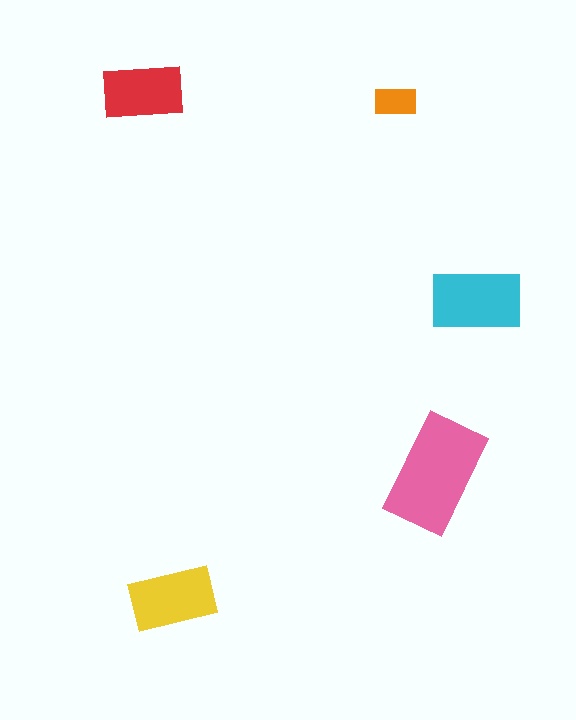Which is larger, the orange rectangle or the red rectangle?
The red one.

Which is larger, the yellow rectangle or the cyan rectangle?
The cyan one.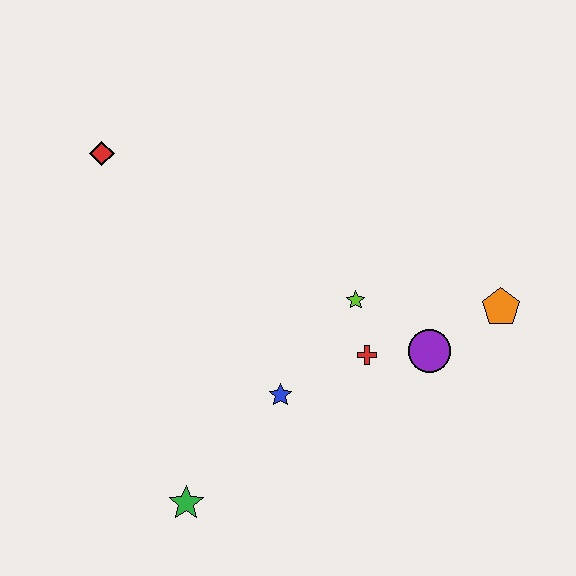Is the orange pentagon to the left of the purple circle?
No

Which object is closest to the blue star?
The red cross is closest to the blue star.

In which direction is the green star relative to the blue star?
The green star is below the blue star.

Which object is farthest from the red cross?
The red diamond is farthest from the red cross.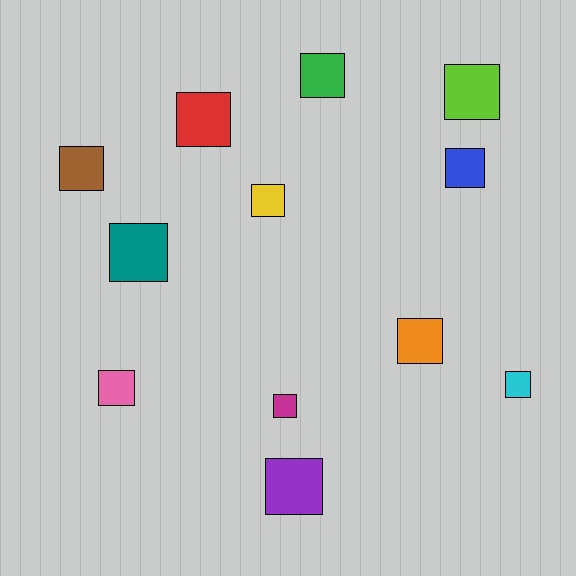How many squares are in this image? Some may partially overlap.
There are 12 squares.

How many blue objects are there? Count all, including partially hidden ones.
There is 1 blue object.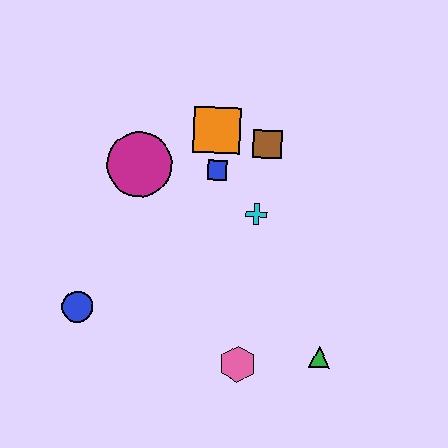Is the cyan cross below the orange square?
Yes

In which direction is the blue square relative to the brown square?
The blue square is to the left of the brown square.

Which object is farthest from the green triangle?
The magenta circle is farthest from the green triangle.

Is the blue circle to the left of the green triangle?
Yes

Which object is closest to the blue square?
The orange square is closest to the blue square.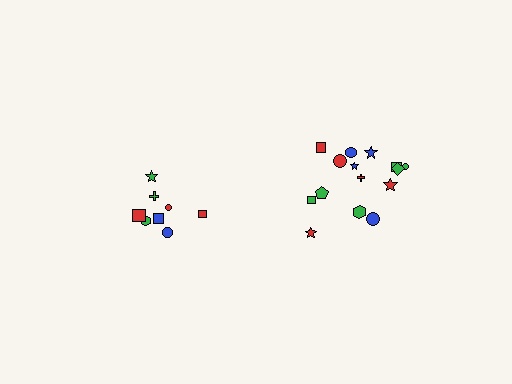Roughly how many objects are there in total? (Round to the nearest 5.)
Roughly 25 objects in total.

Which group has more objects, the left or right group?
The right group.